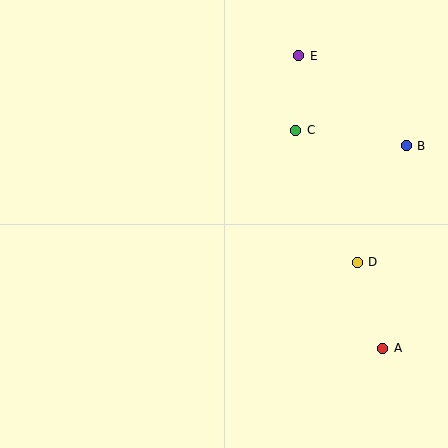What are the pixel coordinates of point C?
Point C is at (296, 130).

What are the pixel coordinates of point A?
Point A is at (383, 348).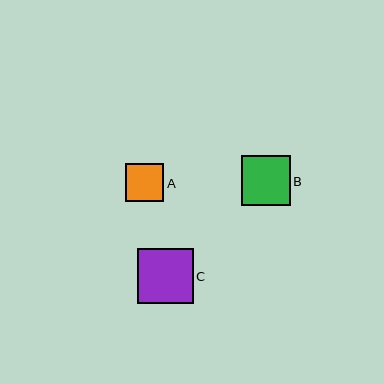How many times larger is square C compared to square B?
Square C is approximately 1.1 times the size of square B.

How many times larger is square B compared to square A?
Square B is approximately 1.3 times the size of square A.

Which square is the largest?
Square C is the largest with a size of approximately 55 pixels.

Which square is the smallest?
Square A is the smallest with a size of approximately 38 pixels.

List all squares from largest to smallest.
From largest to smallest: C, B, A.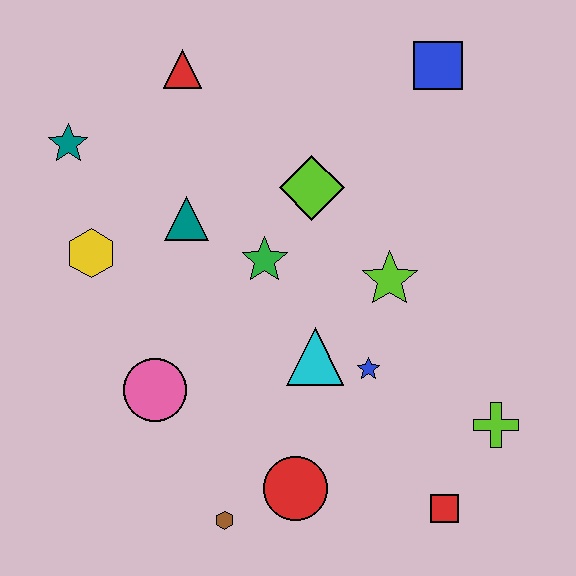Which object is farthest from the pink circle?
The blue square is farthest from the pink circle.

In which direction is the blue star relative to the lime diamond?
The blue star is below the lime diamond.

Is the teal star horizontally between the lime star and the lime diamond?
No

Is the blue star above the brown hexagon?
Yes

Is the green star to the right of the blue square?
No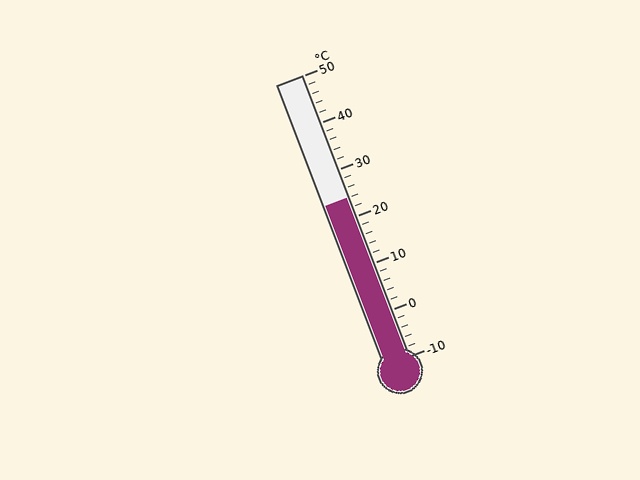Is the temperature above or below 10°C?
The temperature is above 10°C.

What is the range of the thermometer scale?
The thermometer scale ranges from -10°C to 50°C.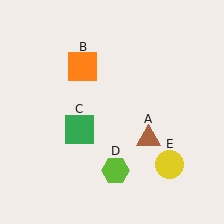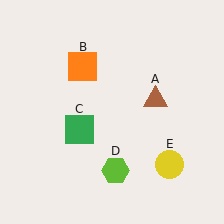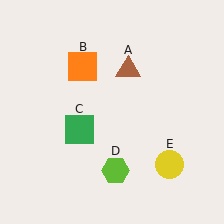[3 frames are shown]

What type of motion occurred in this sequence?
The brown triangle (object A) rotated counterclockwise around the center of the scene.